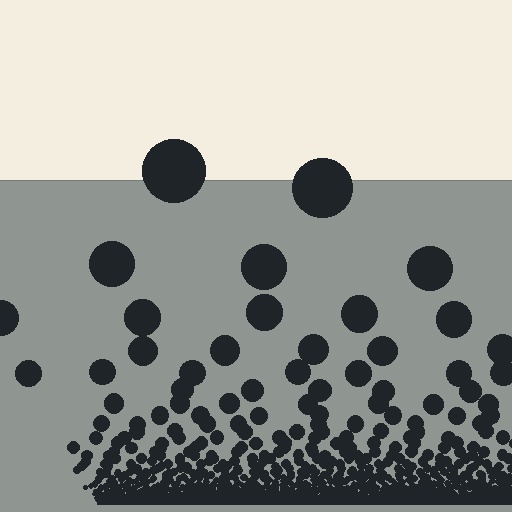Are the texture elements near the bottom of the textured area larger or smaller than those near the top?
Smaller. The gradient is inverted — elements near the bottom are smaller and denser.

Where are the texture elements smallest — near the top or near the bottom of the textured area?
Near the bottom.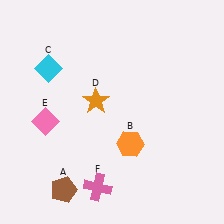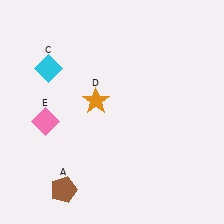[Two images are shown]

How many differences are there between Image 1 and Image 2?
There are 2 differences between the two images.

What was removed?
The pink cross (F), the orange hexagon (B) were removed in Image 2.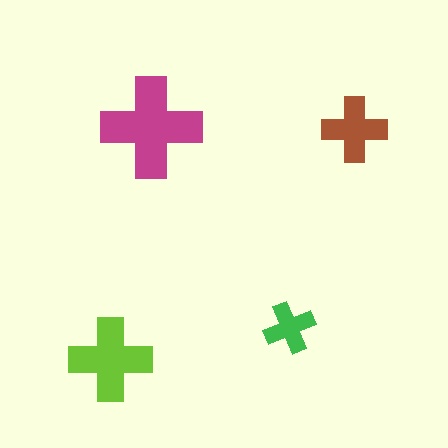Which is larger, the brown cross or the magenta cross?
The magenta one.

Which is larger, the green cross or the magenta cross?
The magenta one.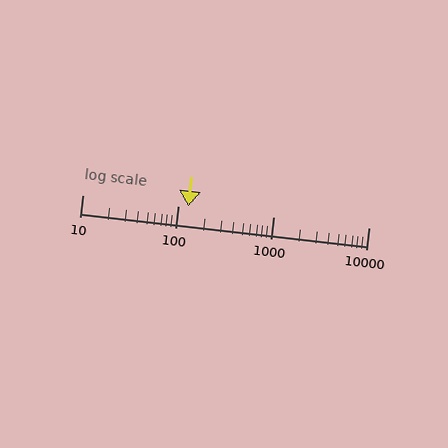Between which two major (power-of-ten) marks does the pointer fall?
The pointer is between 100 and 1000.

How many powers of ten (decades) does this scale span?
The scale spans 3 decades, from 10 to 10000.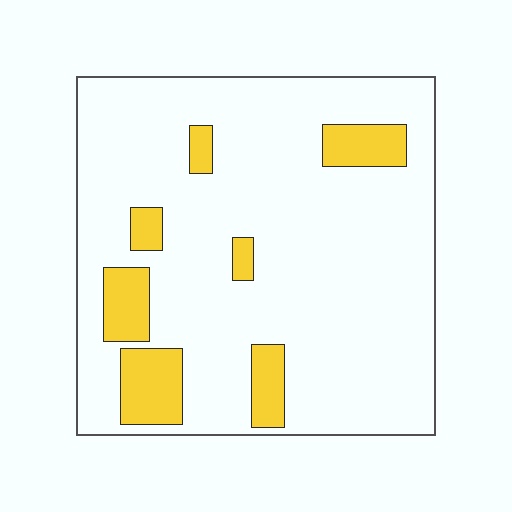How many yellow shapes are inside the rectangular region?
7.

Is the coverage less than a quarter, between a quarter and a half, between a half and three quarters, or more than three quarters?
Less than a quarter.